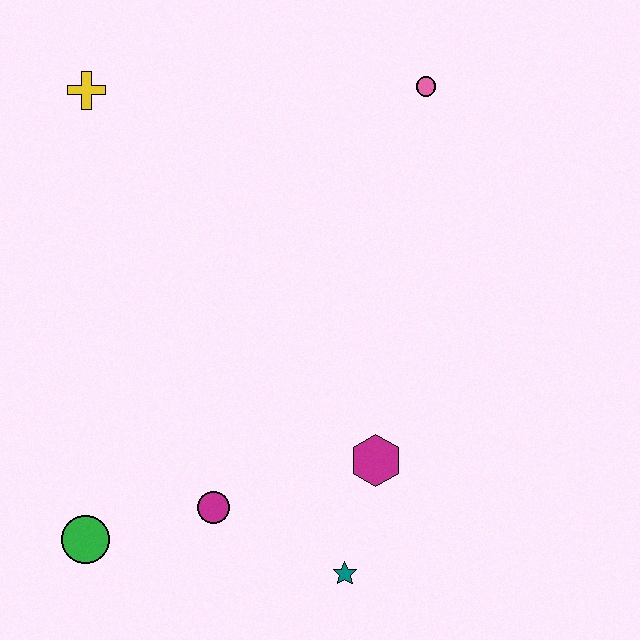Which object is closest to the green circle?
The magenta circle is closest to the green circle.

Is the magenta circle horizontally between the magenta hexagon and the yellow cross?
Yes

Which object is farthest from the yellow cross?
The teal star is farthest from the yellow cross.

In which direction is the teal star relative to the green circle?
The teal star is to the right of the green circle.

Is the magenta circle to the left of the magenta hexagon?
Yes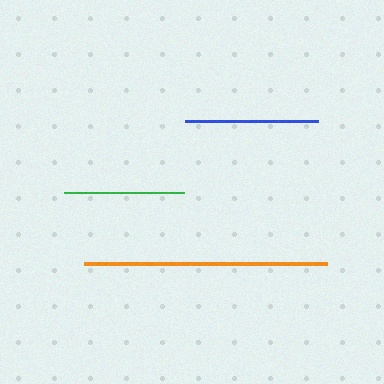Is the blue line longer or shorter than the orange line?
The orange line is longer than the blue line.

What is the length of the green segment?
The green segment is approximately 120 pixels long.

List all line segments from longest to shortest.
From longest to shortest: orange, blue, green.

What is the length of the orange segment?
The orange segment is approximately 244 pixels long.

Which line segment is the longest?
The orange line is the longest at approximately 244 pixels.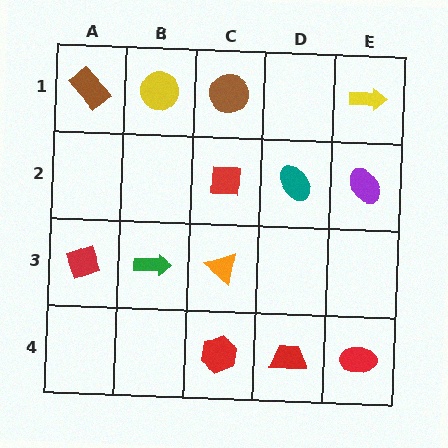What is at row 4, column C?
A red hexagon.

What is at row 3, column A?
A red diamond.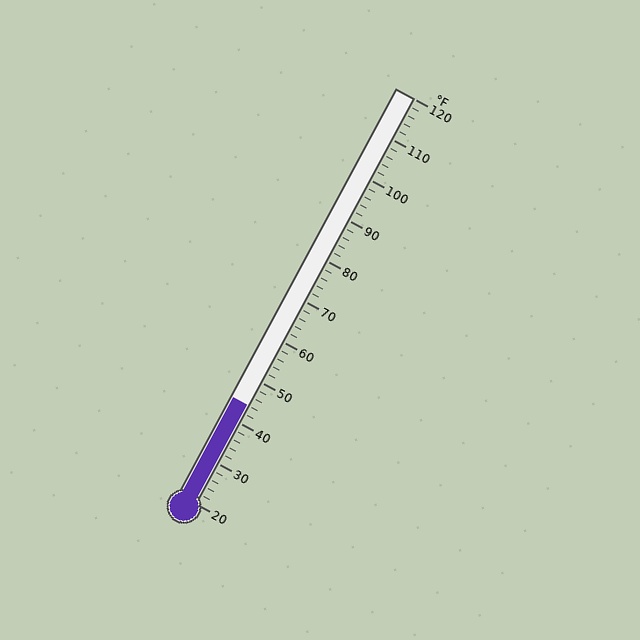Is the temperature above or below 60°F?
The temperature is below 60°F.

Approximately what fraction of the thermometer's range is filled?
The thermometer is filled to approximately 25% of its range.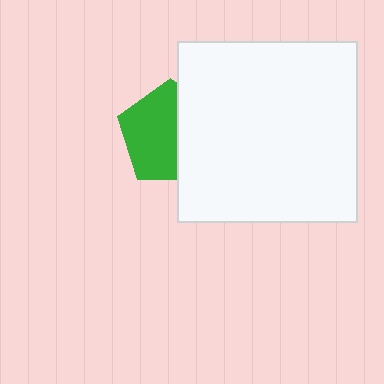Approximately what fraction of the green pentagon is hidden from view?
Roughly 41% of the green pentagon is hidden behind the white square.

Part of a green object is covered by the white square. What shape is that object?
It is a pentagon.